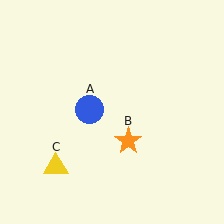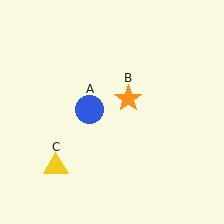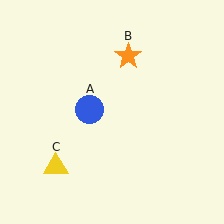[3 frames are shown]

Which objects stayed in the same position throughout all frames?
Blue circle (object A) and yellow triangle (object C) remained stationary.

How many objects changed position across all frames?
1 object changed position: orange star (object B).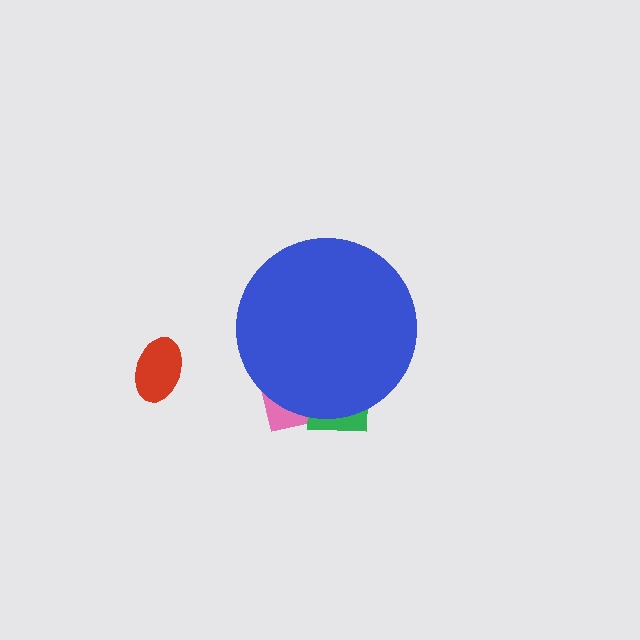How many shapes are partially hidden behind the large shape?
2 shapes are partially hidden.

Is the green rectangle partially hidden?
Yes, the green rectangle is partially hidden behind the blue circle.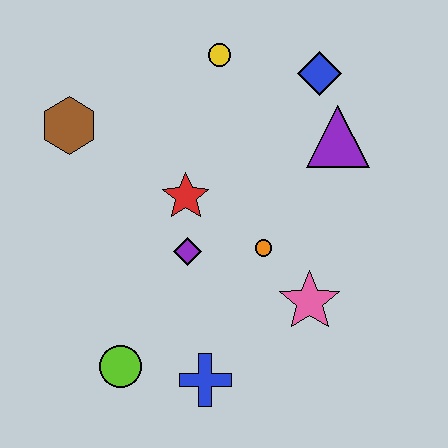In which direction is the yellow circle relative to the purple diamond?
The yellow circle is above the purple diamond.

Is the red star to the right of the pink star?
No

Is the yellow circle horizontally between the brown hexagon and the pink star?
Yes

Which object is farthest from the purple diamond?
The blue diamond is farthest from the purple diamond.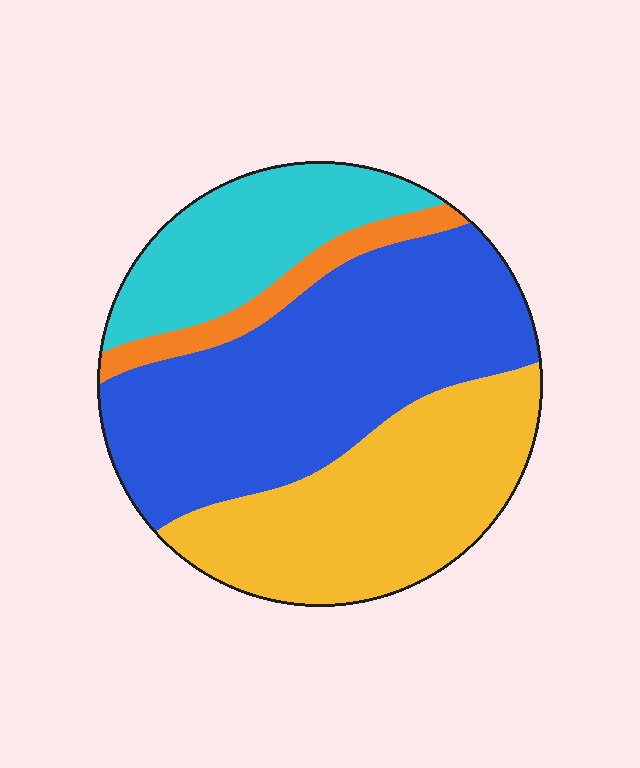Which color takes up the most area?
Blue, at roughly 45%.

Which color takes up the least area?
Orange, at roughly 5%.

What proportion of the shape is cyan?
Cyan takes up about one fifth (1/5) of the shape.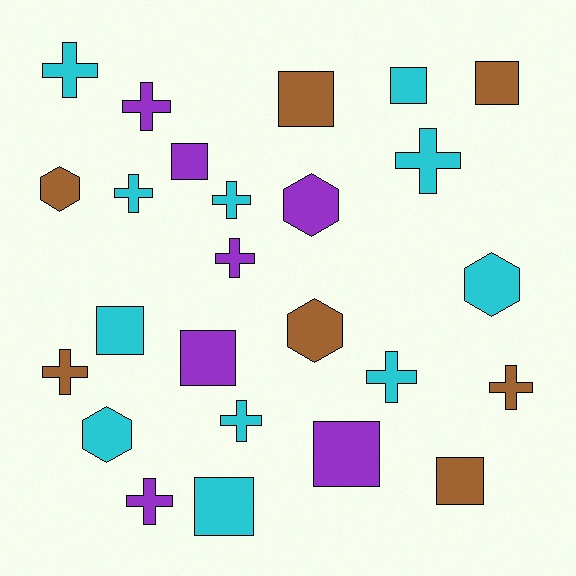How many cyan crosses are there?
There are 6 cyan crosses.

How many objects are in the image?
There are 25 objects.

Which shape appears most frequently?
Cross, with 11 objects.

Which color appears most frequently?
Cyan, with 11 objects.